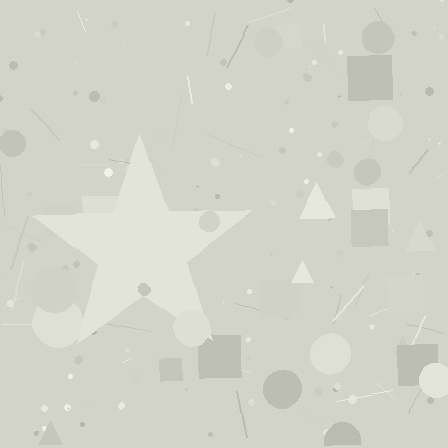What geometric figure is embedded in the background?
A star is embedded in the background.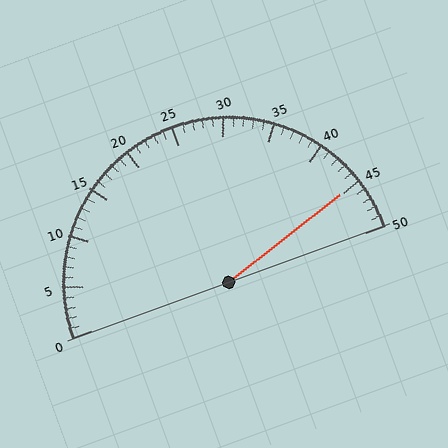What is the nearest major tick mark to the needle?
The nearest major tick mark is 45.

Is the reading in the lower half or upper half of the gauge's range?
The reading is in the upper half of the range (0 to 50).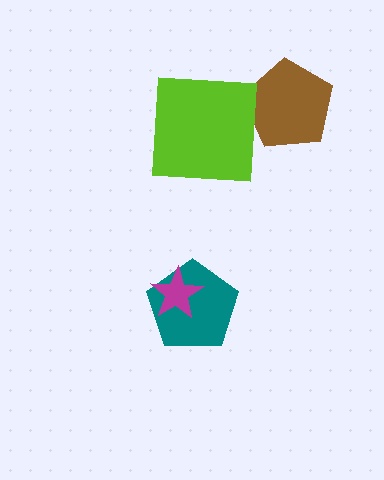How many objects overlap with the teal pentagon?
1 object overlaps with the teal pentagon.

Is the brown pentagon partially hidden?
No, no other shape covers it.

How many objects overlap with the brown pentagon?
0 objects overlap with the brown pentagon.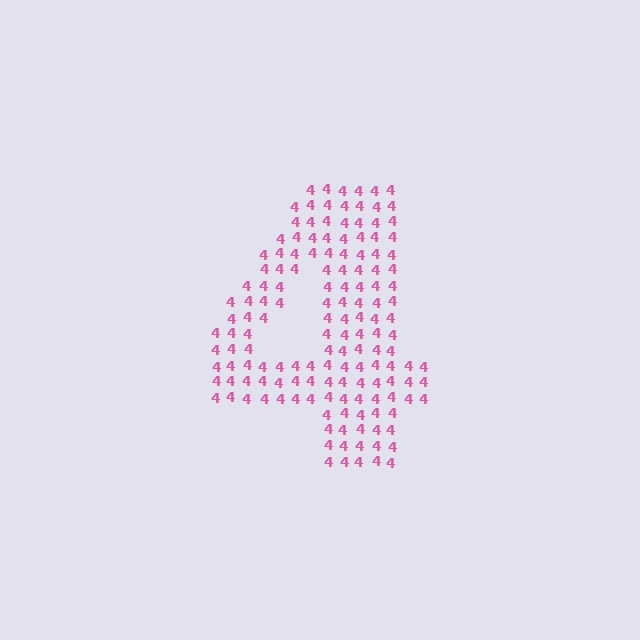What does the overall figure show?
The overall figure shows the digit 4.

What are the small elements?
The small elements are digit 4's.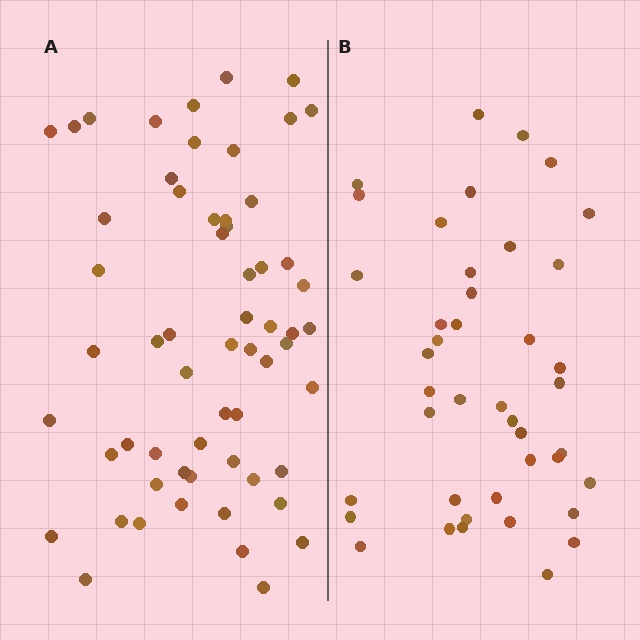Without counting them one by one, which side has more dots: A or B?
Region A (the left region) has more dots.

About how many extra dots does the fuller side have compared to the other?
Region A has approximately 20 more dots than region B.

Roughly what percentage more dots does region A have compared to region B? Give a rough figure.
About 45% more.